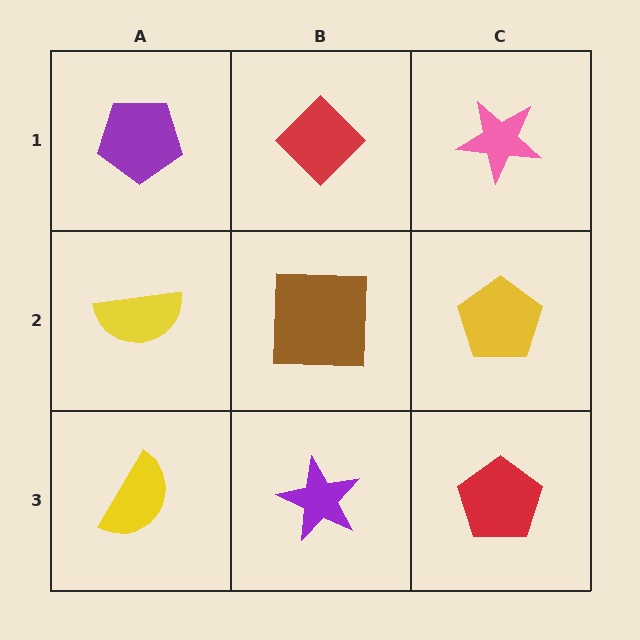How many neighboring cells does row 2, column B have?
4.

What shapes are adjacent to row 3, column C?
A yellow pentagon (row 2, column C), a purple star (row 3, column B).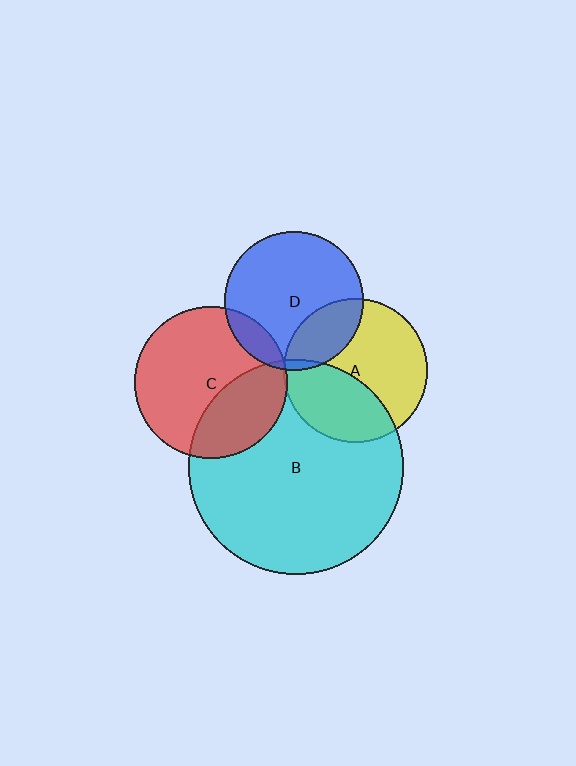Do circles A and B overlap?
Yes.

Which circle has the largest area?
Circle B (cyan).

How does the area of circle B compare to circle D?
Approximately 2.4 times.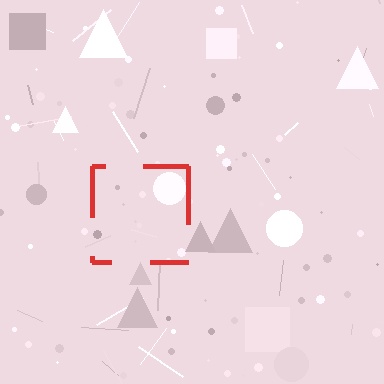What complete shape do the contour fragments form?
The contour fragments form a square.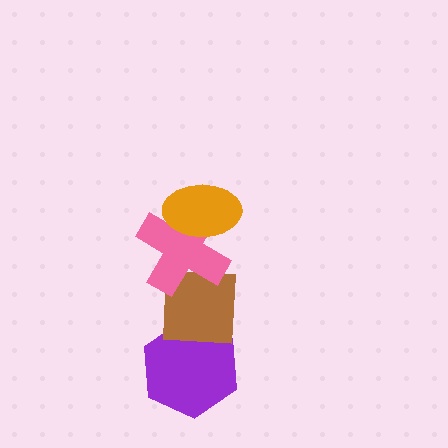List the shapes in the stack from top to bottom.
From top to bottom: the orange ellipse, the pink cross, the brown square, the purple hexagon.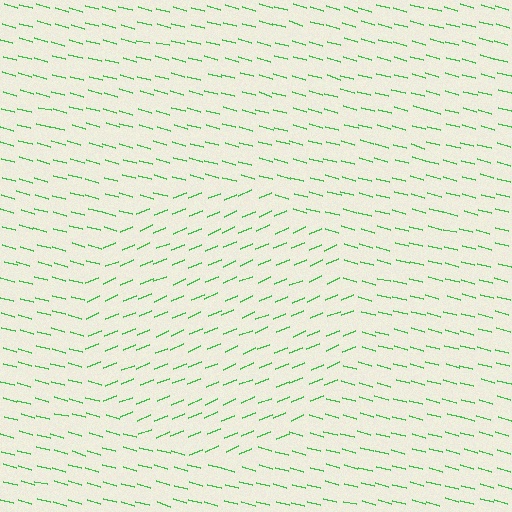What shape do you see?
I see a circle.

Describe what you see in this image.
The image is filled with small green line segments. A circle region in the image has lines oriented differently from the surrounding lines, creating a visible texture boundary.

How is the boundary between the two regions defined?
The boundary is defined purely by a change in line orientation (approximately 37 degrees difference). All lines are the same color and thickness.